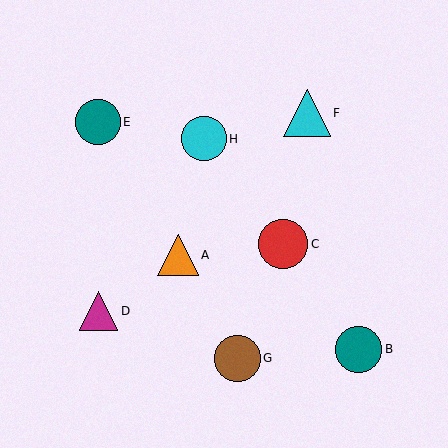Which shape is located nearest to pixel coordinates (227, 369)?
The brown circle (labeled G) at (237, 358) is nearest to that location.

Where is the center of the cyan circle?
The center of the cyan circle is at (204, 139).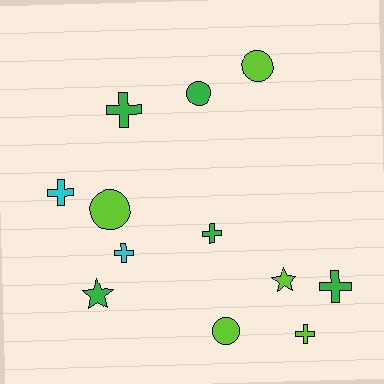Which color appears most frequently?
Green, with 5 objects.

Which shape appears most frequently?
Cross, with 6 objects.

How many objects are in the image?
There are 12 objects.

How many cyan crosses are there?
There are 2 cyan crosses.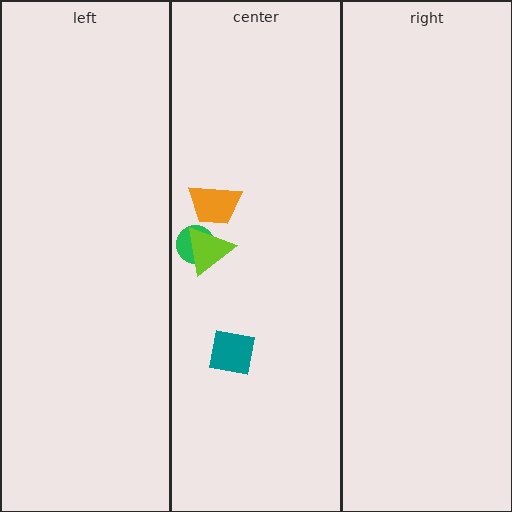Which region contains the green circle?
The center region.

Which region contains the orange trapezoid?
The center region.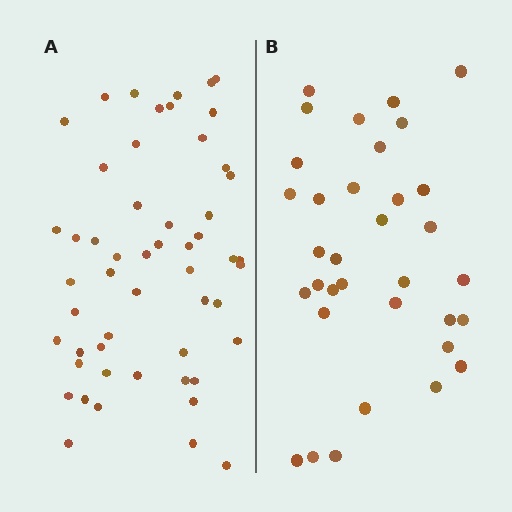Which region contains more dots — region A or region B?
Region A (the left region) has more dots.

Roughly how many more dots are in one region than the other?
Region A has approximately 20 more dots than region B.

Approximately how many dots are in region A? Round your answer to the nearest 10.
About 50 dots. (The exact count is 53, which rounds to 50.)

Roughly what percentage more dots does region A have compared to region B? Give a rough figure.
About 55% more.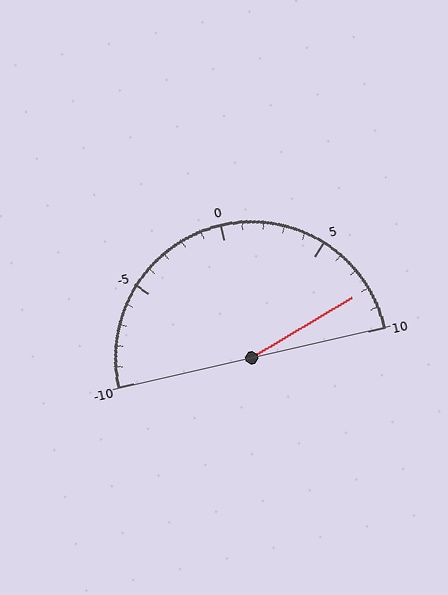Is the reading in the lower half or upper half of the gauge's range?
The reading is in the upper half of the range (-10 to 10).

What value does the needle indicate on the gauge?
The needle indicates approximately 8.